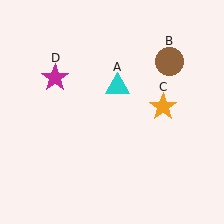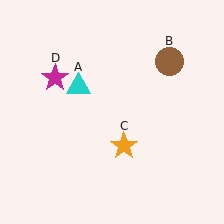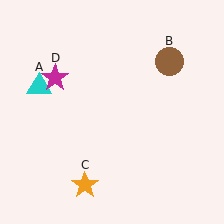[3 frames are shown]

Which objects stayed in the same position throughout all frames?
Brown circle (object B) and magenta star (object D) remained stationary.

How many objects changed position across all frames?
2 objects changed position: cyan triangle (object A), orange star (object C).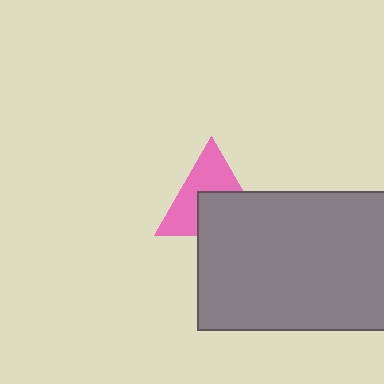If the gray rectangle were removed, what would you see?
You would see the complete pink triangle.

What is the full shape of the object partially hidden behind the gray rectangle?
The partially hidden object is a pink triangle.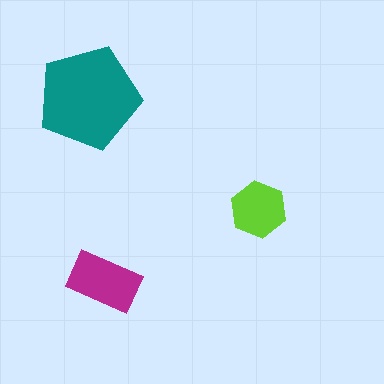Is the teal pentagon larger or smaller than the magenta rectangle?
Larger.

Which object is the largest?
The teal pentagon.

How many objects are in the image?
There are 3 objects in the image.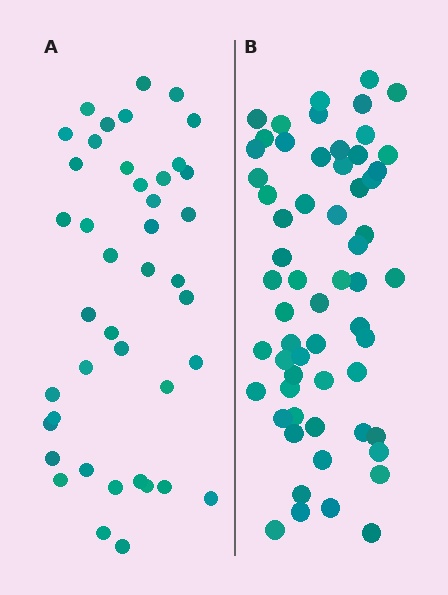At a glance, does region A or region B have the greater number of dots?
Region B (the right region) has more dots.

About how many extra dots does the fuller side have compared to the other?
Region B has approximately 20 more dots than region A.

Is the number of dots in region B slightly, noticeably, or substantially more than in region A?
Region B has noticeably more, but not dramatically so. The ratio is roughly 1.4 to 1.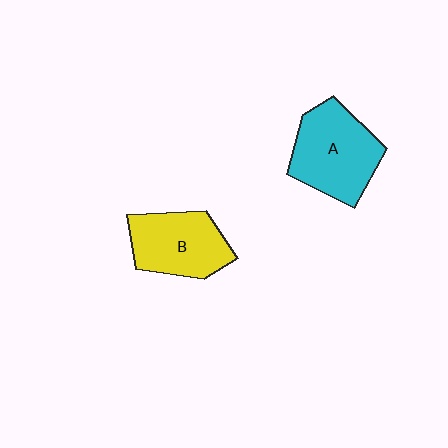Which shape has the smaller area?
Shape B (yellow).